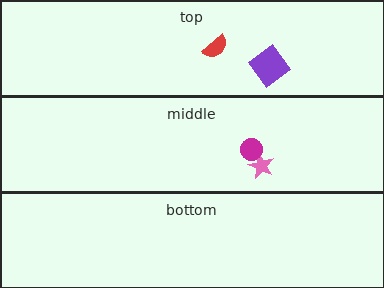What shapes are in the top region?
The red semicircle, the purple diamond.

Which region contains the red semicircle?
The top region.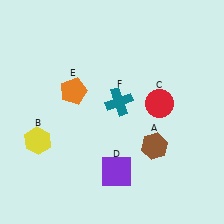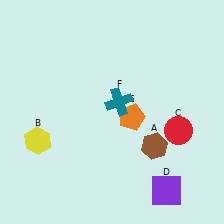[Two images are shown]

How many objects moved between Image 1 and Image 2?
3 objects moved between the two images.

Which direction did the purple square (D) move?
The purple square (D) moved right.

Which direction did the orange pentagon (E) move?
The orange pentagon (E) moved right.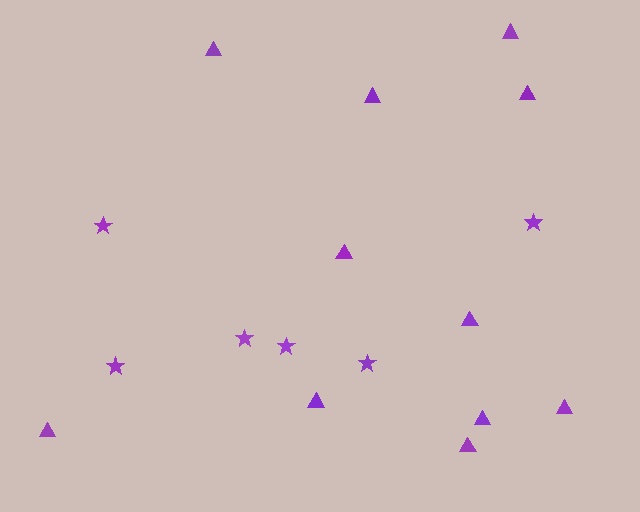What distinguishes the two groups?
There are 2 groups: one group of triangles (11) and one group of stars (6).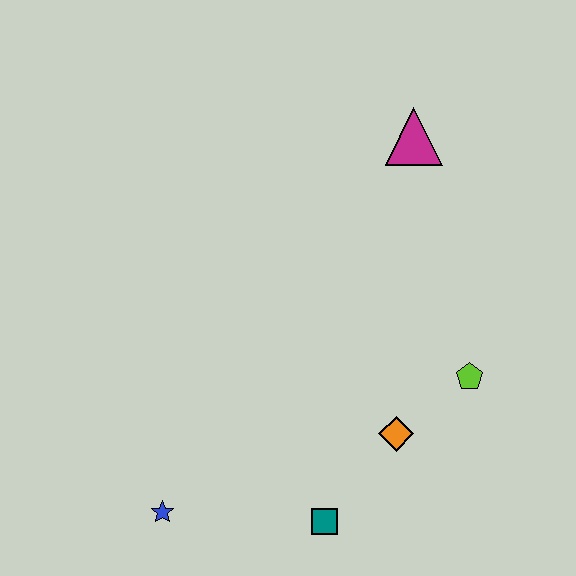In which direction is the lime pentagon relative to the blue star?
The lime pentagon is to the right of the blue star.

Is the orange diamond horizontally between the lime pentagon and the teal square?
Yes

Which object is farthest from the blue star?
The magenta triangle is farthest from the blue star.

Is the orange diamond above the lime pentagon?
No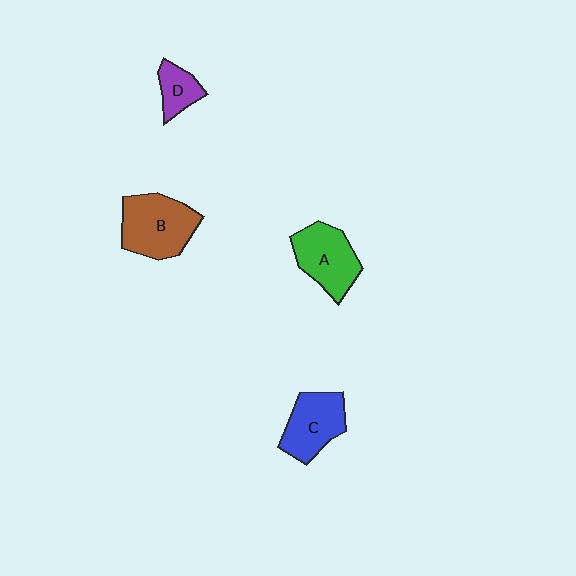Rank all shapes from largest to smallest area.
From largest to smallest: B (brown), A (green), C (blue), D (purple).